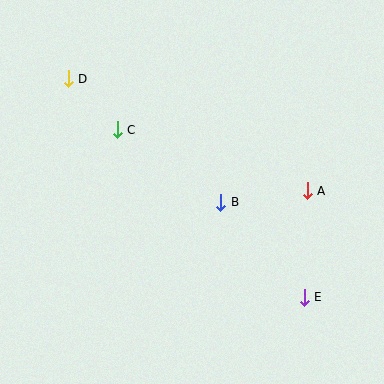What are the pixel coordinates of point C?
Point C is at (117, 130).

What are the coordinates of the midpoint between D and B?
The midpoint between D and B is at (145, 141).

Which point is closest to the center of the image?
Point B at (221, 202) is closest to the center.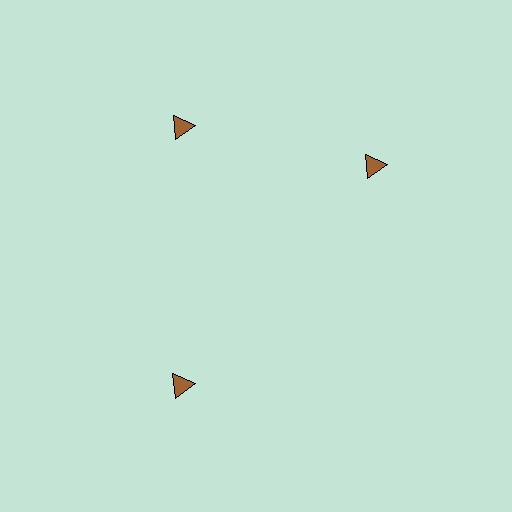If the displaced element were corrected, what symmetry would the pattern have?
It would have 3-fold rotational symmetry — the pattern would map onto itself every 120 degrees.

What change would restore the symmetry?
The symmetry would be restored by rotating it back into even spacing with its neighbors so that all 3 triangles sit at equal angles and equal distance from the center.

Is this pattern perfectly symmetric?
No. The 3 brown triangles are arranged in a ring, but one element near the 3 o'clock position is rotated out of alignment along the ring, breaking the 3-fold rotational symmetry.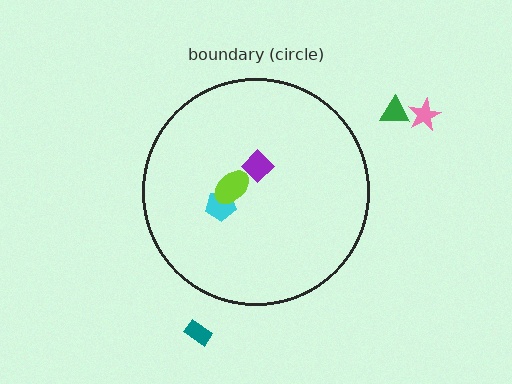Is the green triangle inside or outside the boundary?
Outside.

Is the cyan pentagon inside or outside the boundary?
Inside.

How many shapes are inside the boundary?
3 inside, 3 outside.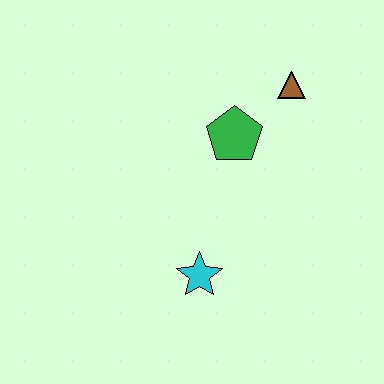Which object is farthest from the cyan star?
The brown triangle is farthest from the cyan star.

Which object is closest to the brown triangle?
The green pentagon is closest to the brown triangle.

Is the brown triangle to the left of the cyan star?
No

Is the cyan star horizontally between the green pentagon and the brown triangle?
No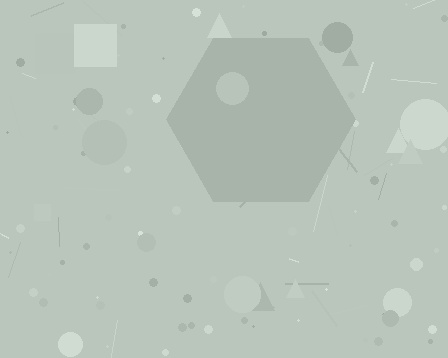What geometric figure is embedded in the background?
A hexagon is embedded in the background.